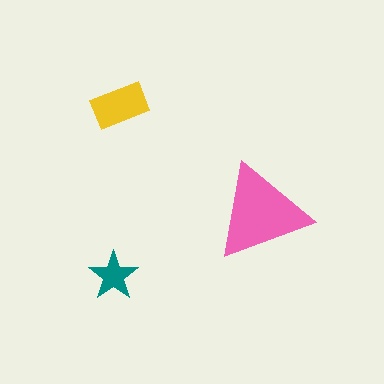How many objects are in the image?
There are 3 objects in the image.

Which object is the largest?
The pink triangle.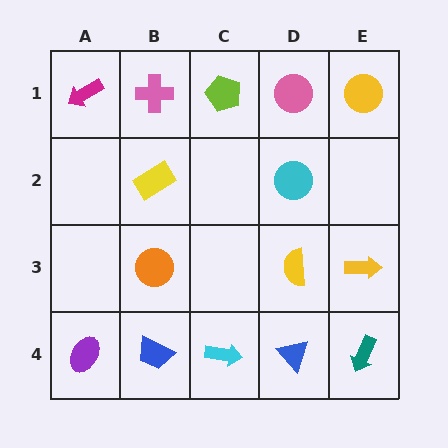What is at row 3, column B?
An orange circle.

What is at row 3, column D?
A yellow semicircle.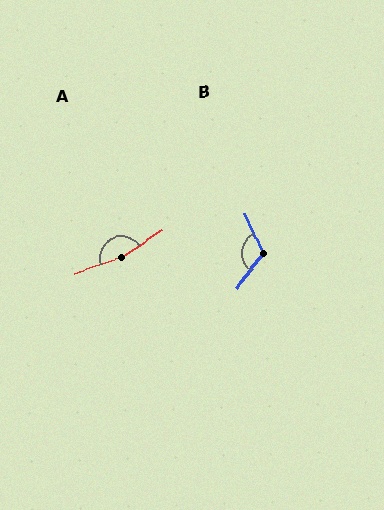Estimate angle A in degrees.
Approximately 166 degrees.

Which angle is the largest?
A, at approximately 166 degrees.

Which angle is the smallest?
B, at approximately 118 degrees.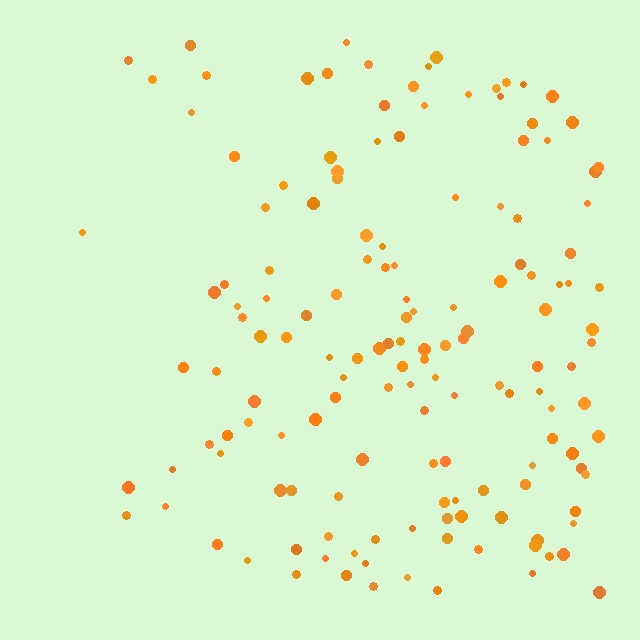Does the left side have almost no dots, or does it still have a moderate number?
Still a moderate number, just noticeably fewer than the right.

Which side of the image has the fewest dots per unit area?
The left.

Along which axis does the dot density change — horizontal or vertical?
Horizontal.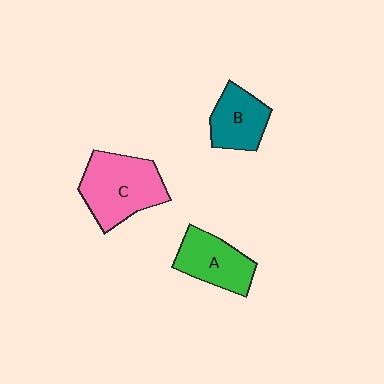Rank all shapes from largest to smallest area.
From largest to smallest: C (pink), A (green), B (teal).